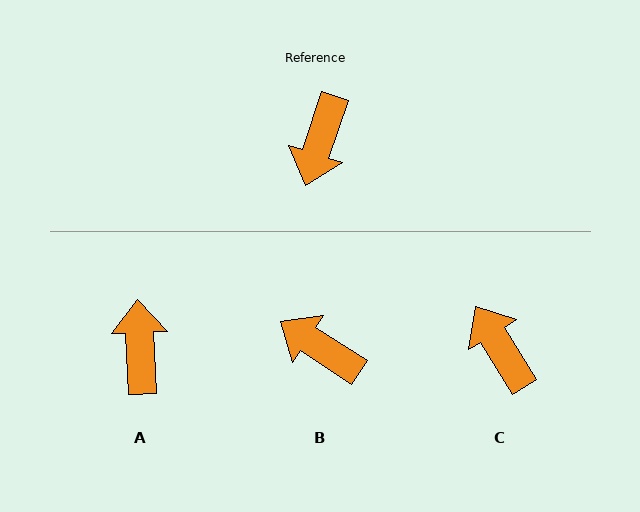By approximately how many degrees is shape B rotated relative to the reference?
Approximately 104 degrees clockwise.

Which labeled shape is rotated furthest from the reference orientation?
A, about 159 degrees away.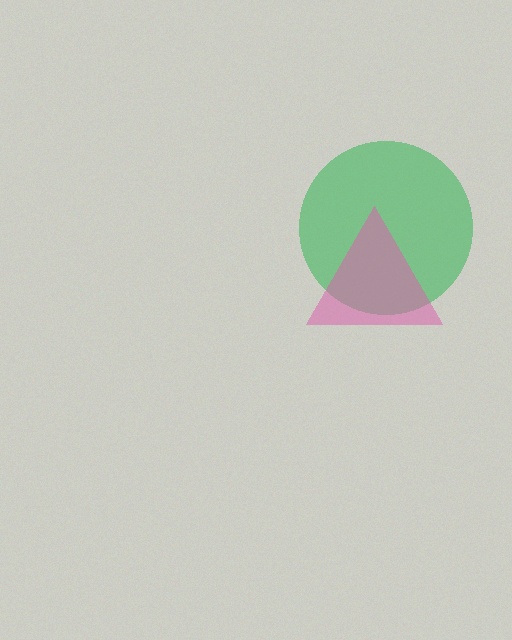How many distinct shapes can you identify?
There are 2 distinct shapes: a green circle, a pink triangle.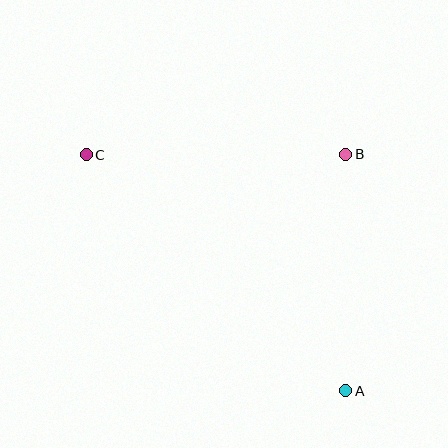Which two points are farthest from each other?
Points A and C are farthest from each other.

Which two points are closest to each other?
Points A and B are closest to each other.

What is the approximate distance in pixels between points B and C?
The distance between B and C is approximately 259 pixels.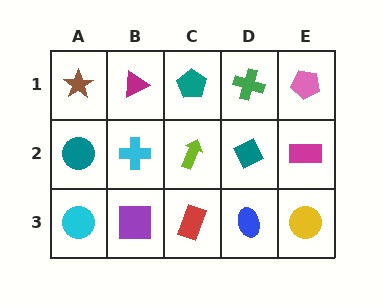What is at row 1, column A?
A brown star.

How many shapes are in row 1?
5 shapes.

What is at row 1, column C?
A teal pentagon.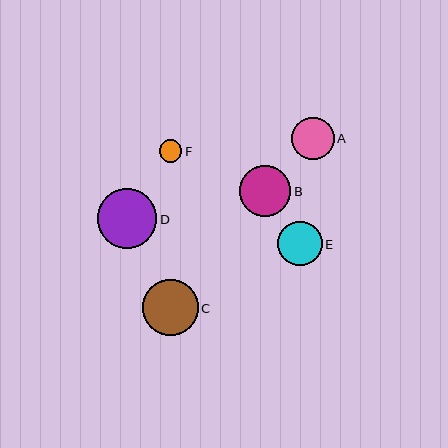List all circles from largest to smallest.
From largest to smallest: D, C, B, E, A, F.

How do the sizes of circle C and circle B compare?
Circle C and circle B are approximately the same size.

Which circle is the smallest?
Circle F is the smallest with a size of approximately 22 pixels.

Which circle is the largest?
Circle D is the largest with a size of approximately 60 pixels.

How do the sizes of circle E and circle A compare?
Circle E and circle A are approximately the same size.